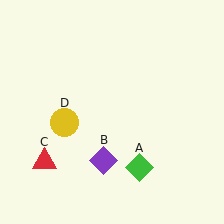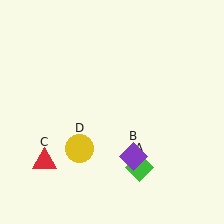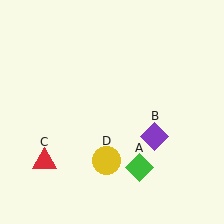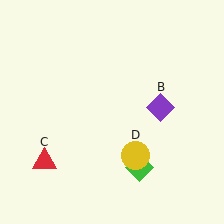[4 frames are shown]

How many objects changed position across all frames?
2 objects changed position: purple diamond (object B), yellow circle (object D).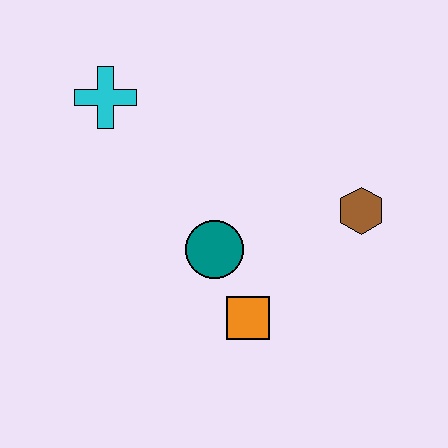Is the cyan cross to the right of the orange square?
No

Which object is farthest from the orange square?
The cyan cross is farthest from the orange square.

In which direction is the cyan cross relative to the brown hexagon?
The cyan cross is to the left of the brown hexagon.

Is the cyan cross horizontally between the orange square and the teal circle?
No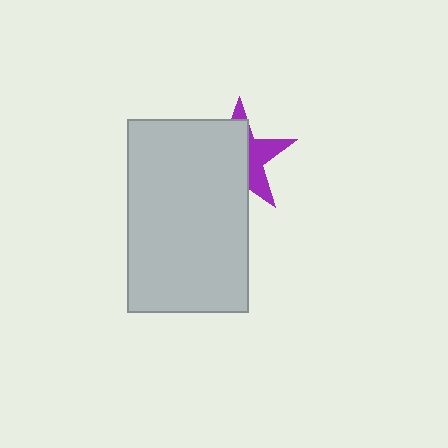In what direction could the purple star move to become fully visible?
The purple star could move right. That would shift it out from behind the light gray rectangle entirely.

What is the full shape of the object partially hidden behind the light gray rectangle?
The partially hidden object is a purple star.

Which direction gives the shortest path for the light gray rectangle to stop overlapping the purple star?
Moving left gives the shortest separation.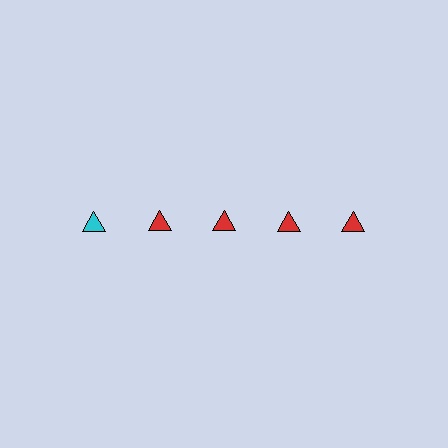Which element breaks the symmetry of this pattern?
The cyan triangle in the top row, leftmost column breaks the symmetry. All other shapes are red triangles.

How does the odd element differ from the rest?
It has a different color: cyan instead of red.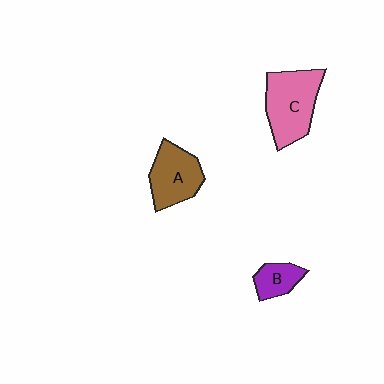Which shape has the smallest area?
Shape B (purple).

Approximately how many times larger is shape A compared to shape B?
Approximately 1.9 times.